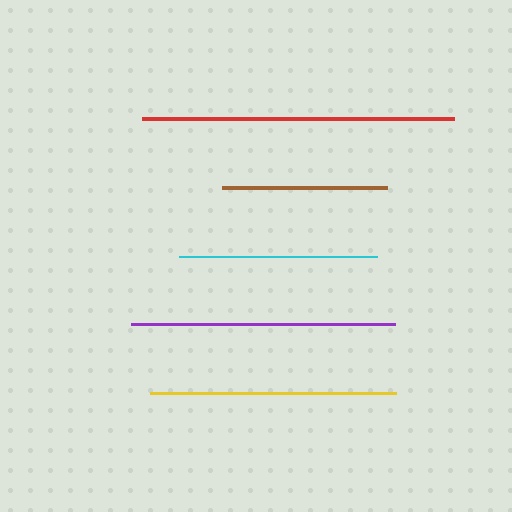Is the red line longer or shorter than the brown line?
The red line is longer than the brown line.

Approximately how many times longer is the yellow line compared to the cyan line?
The yellow line is approximately 1.2 times the length of the cyan line.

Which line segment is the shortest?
The brown line is the shortest at approximately 165 pixels.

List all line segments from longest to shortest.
From longest to shortest: red, purple, yellow, cyan, brown.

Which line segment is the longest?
The red line is the longest at approximately 312 pixels.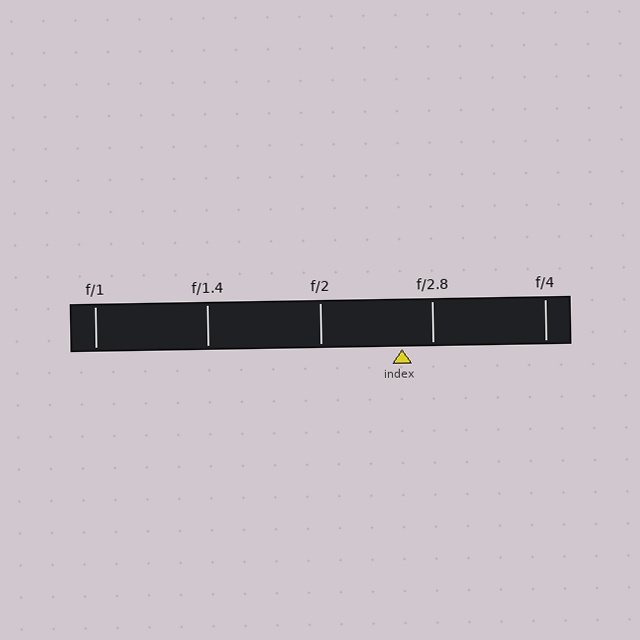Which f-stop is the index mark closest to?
The index mark is closest to f/2.8.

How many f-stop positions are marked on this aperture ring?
There are 5 f-stop positions marked.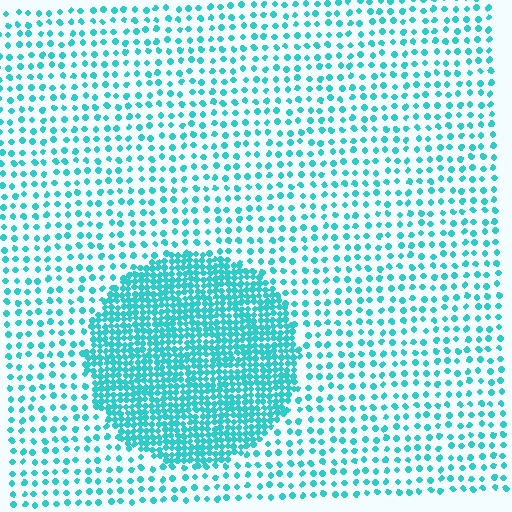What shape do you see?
I see a circle.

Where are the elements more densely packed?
The elements are more densely packed inside the circle boundary.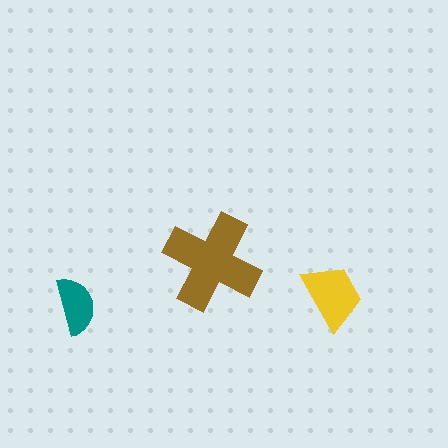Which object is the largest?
The brown cross.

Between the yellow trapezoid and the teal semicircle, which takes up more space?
The yellow trapezoid.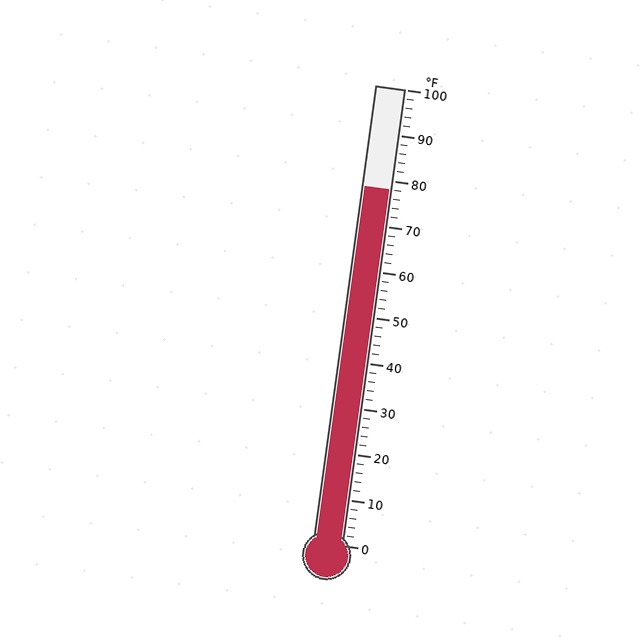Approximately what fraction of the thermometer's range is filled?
The thermometer is filled to approximately 80% of its range.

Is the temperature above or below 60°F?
The temperature is above 60°F.